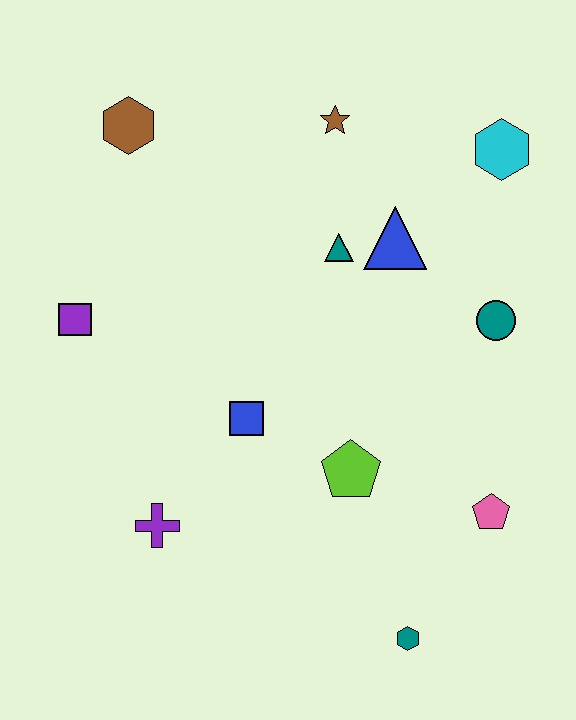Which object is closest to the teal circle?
The blue triangle is closest to the teal circle.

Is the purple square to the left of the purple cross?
Yes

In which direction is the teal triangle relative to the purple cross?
The teal triangle is above the purple cross.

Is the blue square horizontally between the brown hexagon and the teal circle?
Yes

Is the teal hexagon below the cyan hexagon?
Yes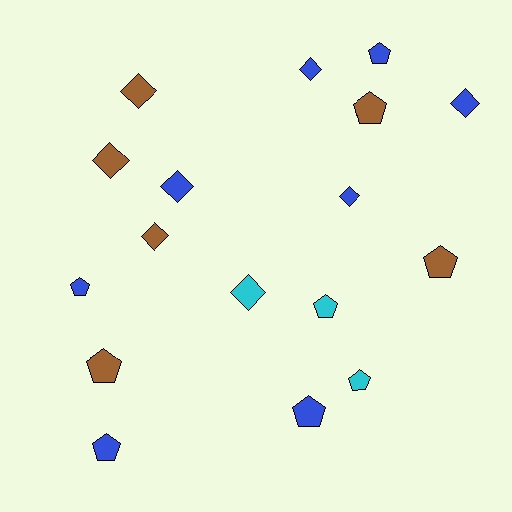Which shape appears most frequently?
Pentagon, with 9 objects.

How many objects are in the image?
There are 17 objects.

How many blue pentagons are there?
There are 4 blue pentagons.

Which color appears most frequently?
Blue, with 8 objects.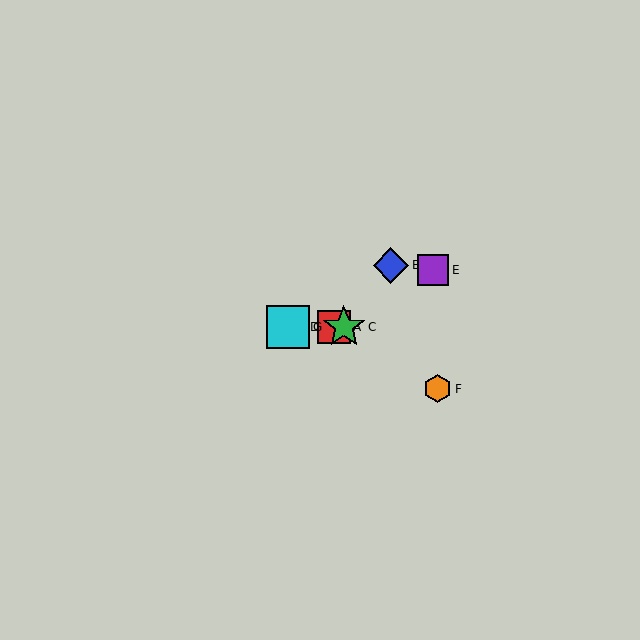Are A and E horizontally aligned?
No, A is at y≈327 and E is at y≈270.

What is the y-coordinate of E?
Object E is at y≈270.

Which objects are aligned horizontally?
Objects A, C, D, G are aligned horizontally.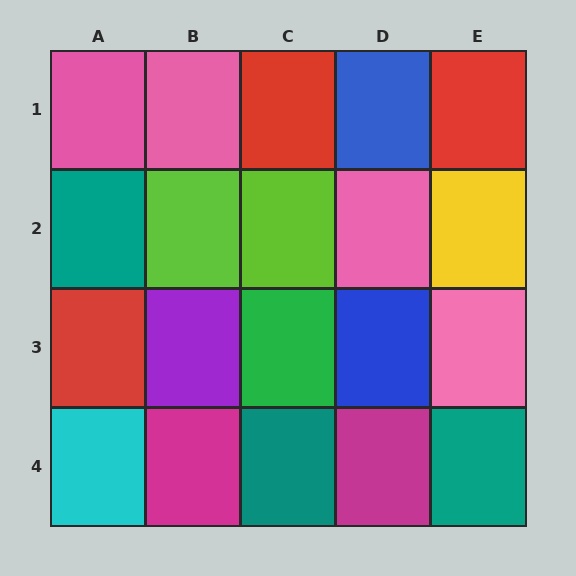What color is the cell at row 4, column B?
Magenta.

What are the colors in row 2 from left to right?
Teal, lime, lime, pink, yellow.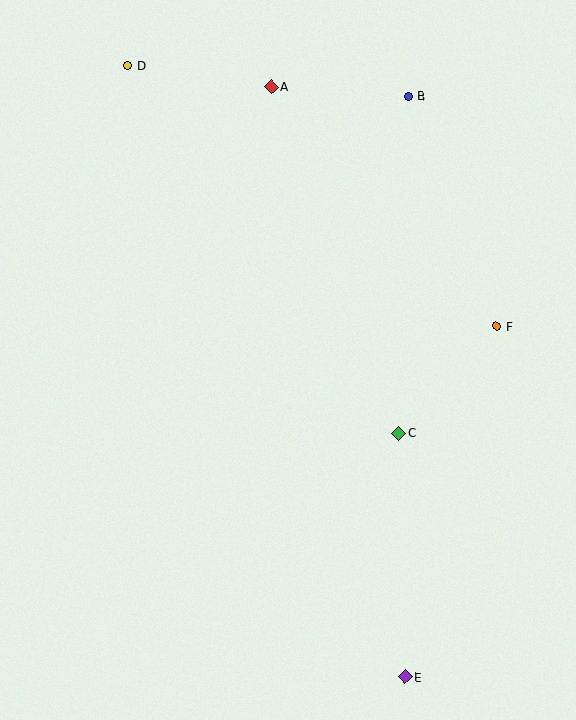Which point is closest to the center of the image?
Point C at (399, 433) is closest to the center.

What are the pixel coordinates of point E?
Point E is at (405, 677).